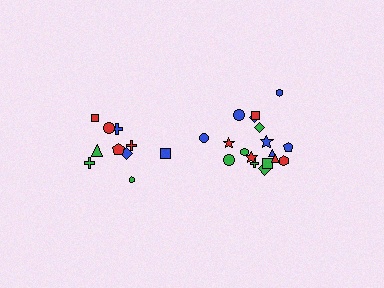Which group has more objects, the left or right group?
The right group.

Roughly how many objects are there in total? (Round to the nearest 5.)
Roughly 30 objects in total.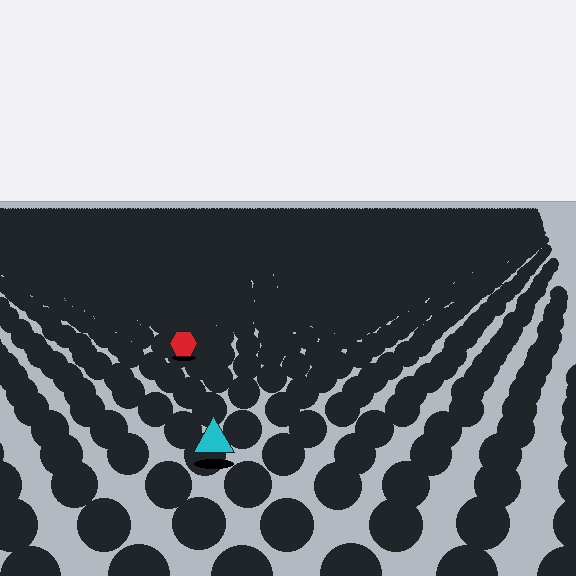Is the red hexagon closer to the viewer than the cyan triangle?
No. The cyan triangle is closer — you can tell from the texture gradient: the ground texture is coarser near it.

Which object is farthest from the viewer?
The red hexagon is farthest from the viewer. It appears smaller and the ground texture around it is denser.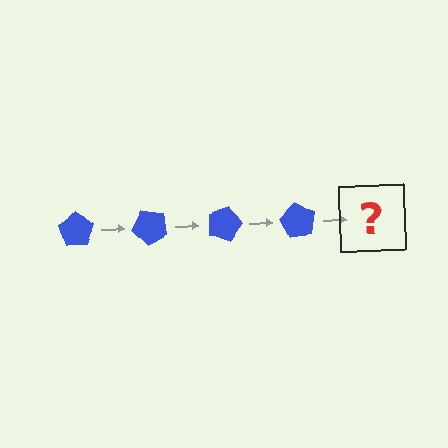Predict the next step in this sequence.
The next step is a blue pentagon rotated 180 degrees.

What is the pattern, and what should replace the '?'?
The pattern is that the pentagon rotates 45 degrees each step. The '?' should be a blue pentagon rotated 180 degrees.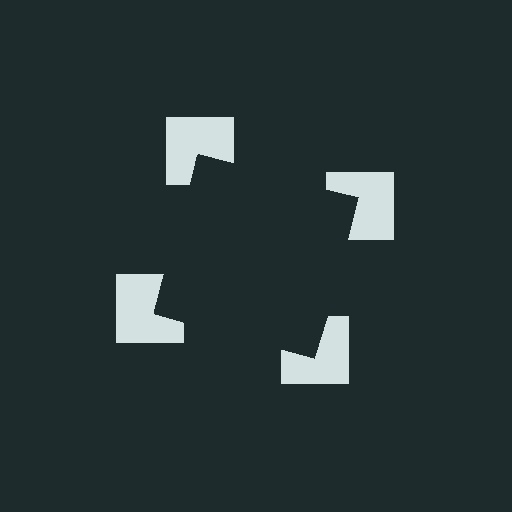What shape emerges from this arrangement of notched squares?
An illusory square — its edges are inferred from the aligned wedge cuts in the notched squares, not physically drawn.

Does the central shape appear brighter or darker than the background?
It typically appears slightly darker than the background, even though no actual brightness change is drawn.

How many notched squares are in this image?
There are 4 — one at each vertex of the illusory square.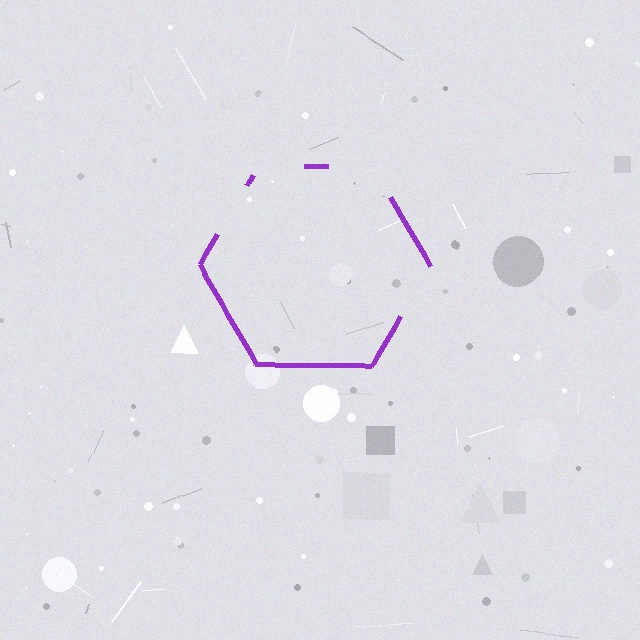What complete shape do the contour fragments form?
The contour fragments form a hexagon.